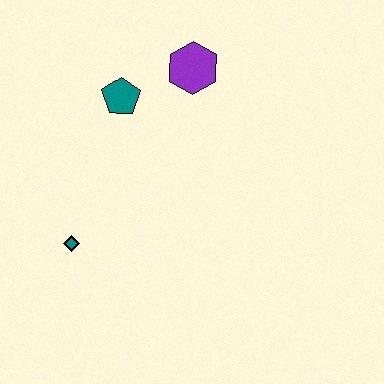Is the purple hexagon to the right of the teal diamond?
Yes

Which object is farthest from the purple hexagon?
The teal diamond is farthest from the purple hexagon.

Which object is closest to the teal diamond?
The teal pentagon is closest to the teal diamond.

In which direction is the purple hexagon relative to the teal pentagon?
The purple hexagon is to the right of the teal pentagon.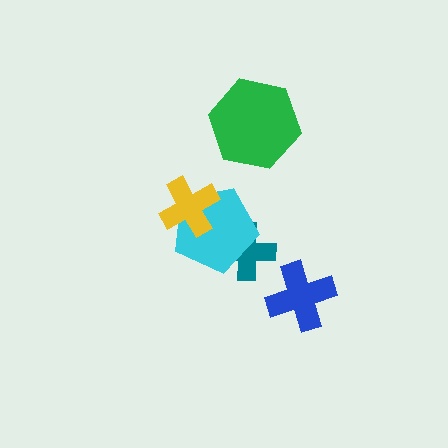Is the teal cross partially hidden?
Yes, it is partially covered by another shape.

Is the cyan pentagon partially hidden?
Yes, it is partially covered by another shape.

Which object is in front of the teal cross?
The cyan pentagon is in front of the teal cross.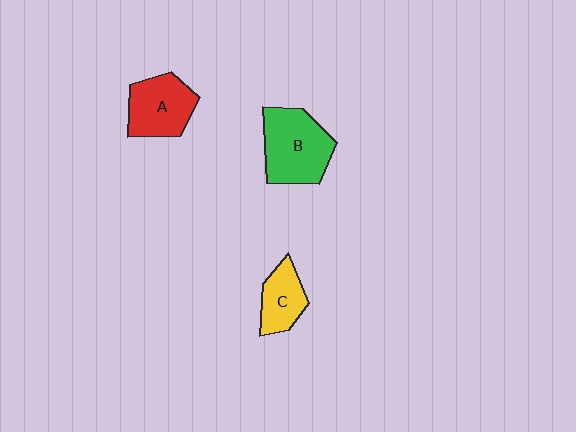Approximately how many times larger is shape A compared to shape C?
Approximately 1.4 times.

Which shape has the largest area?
Shape B (green).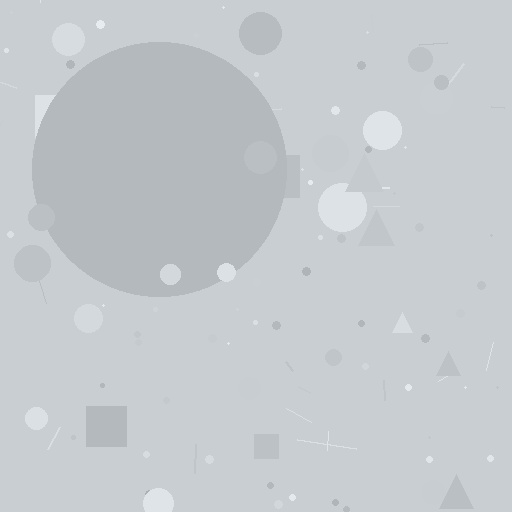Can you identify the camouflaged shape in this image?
The camouflaged shape is a circle.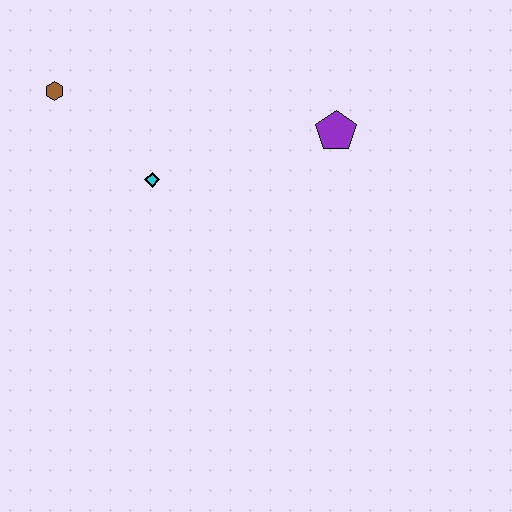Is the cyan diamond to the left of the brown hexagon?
No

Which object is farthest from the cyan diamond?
The purple pentagon is farthest from the cyan diamond.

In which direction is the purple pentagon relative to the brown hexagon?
The purple pentagon is to the right of the brown hexagon.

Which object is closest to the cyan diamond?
The brown hexagon is closest to the cyan diamond.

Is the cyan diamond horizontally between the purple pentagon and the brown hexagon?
Yes